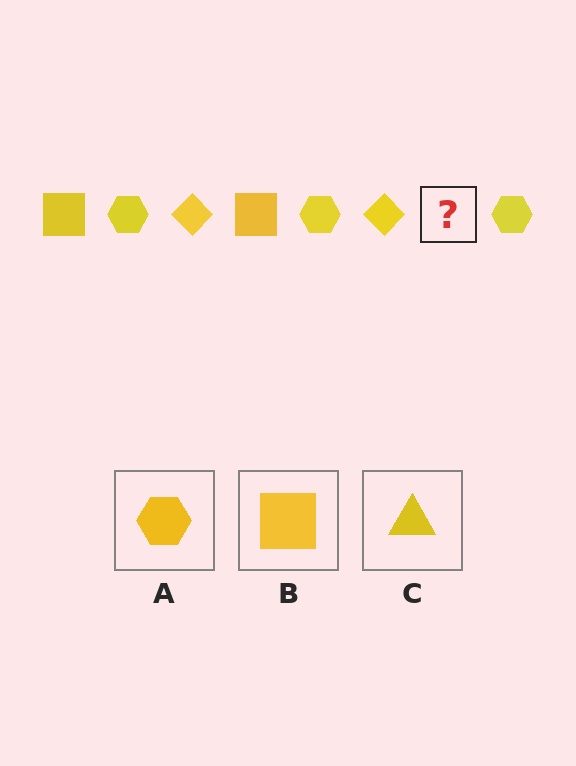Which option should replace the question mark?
Option B.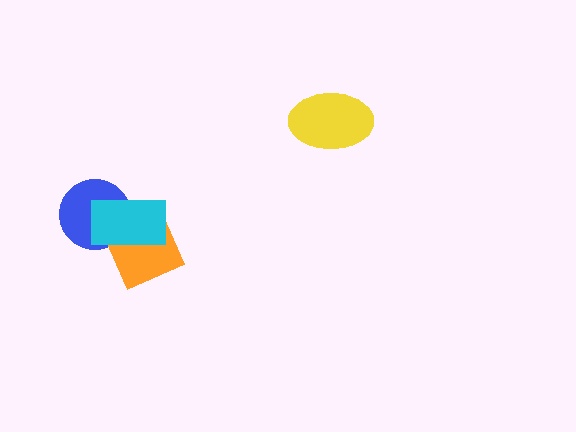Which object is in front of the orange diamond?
The cyan rectangle is in front of the orange diamond.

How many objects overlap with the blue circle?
2 objects overlap with the blue circle.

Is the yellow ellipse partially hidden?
No, no other shape covers it.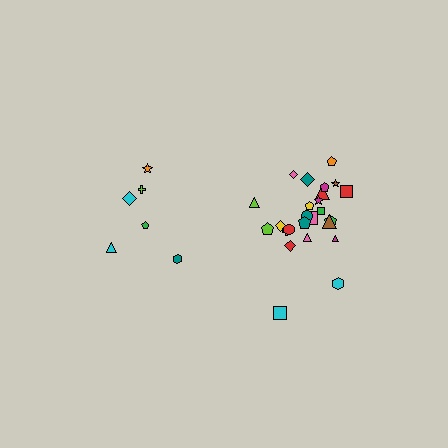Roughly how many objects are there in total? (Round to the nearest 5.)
Roughly 30 objects in total.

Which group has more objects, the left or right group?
The right group.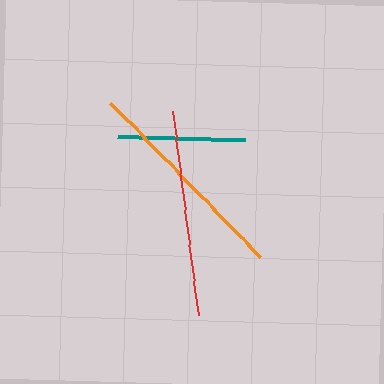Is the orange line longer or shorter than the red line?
The orange line is longer than the red line.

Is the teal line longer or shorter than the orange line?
The orange line is longer than the teal line.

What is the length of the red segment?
The red segment is approximately 206 pixels long.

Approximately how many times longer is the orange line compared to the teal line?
The orange line is approximately 1.7 times the length of the teal line.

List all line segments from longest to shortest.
From longest to shortest: orange, red, teal.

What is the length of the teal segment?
The teal segment is approximately 128 pixels long.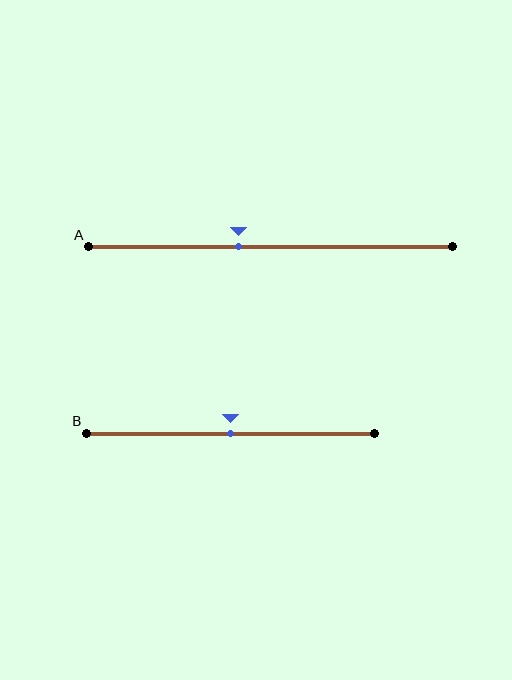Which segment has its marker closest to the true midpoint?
Segment B has its marker closest to the true midpoint.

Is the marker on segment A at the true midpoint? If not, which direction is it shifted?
No, the marker on segment A is shifted to the left by about 9% of the segment length.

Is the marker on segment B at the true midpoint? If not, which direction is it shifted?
Yes, the marker on segment B is at the true midpoint.